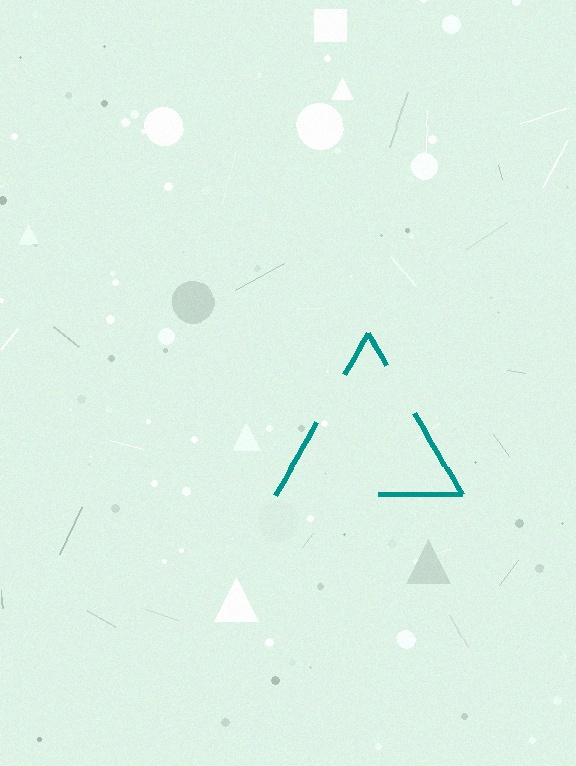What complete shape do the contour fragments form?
The contour fragments form a triangle.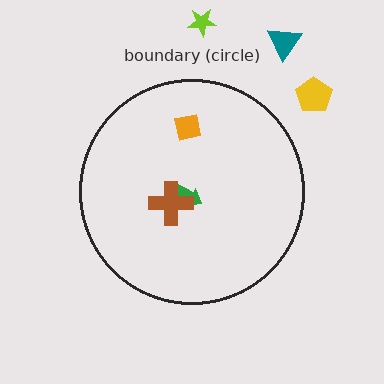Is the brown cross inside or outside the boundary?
Inside.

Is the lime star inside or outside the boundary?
Outside.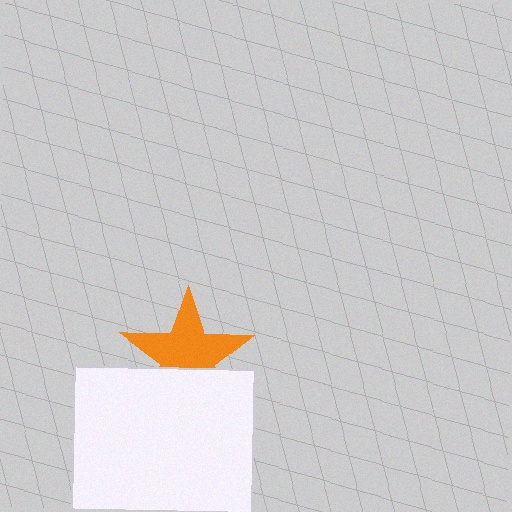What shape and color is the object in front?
The object in front is a white square.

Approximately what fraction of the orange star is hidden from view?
Roughly 33% of the orange star is hidden behind the white square.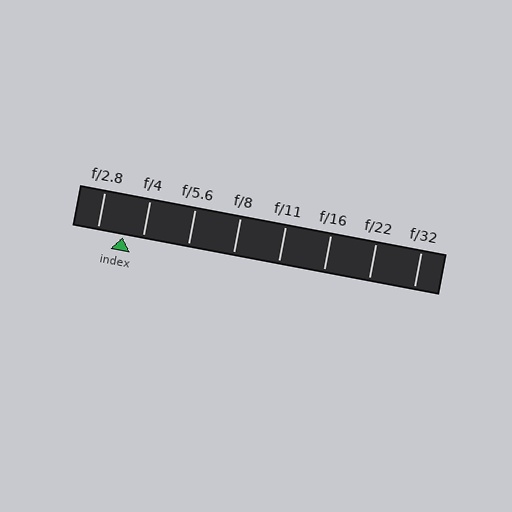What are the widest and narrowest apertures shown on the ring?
The widest aperture shown is f/2.8 and the narrowest is f/32.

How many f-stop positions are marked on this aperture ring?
There are 8 f-stop positions marked.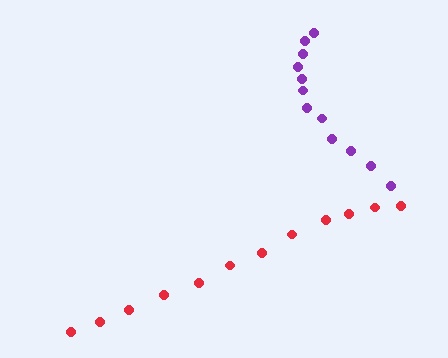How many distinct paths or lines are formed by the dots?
There are 2 distinct paths.